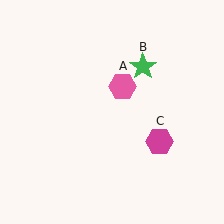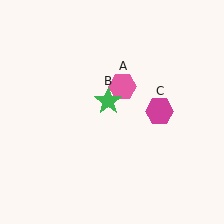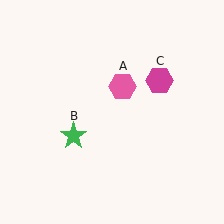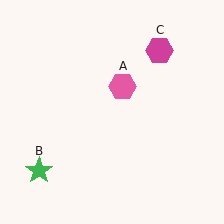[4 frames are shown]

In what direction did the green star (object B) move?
The green star (object B) moved down and to the left.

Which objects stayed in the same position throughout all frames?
Pink hexagon (object A) remained stationary.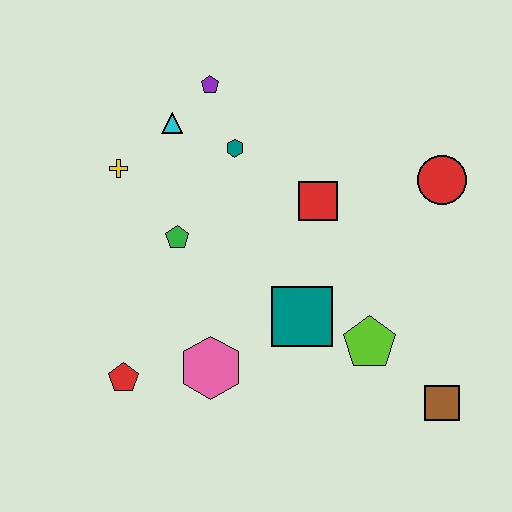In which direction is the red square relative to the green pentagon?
The red square is to the right of the green pentagon.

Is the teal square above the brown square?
Yes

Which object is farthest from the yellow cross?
The brown square is farthest from the yellow cross.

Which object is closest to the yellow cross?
The cyan triangle is closest to the yellow cross.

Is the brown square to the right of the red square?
Yes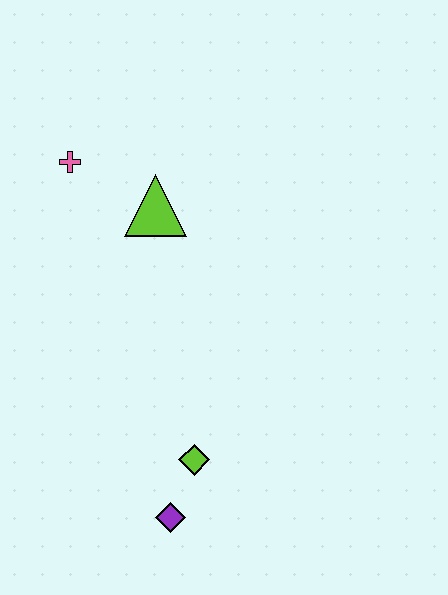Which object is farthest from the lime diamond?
The pink cross is farthest from the lime diamond.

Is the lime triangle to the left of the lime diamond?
Yes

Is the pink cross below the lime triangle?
No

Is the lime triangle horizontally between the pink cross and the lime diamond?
Yes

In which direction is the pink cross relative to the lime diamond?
The pink cross is above the lime diamond.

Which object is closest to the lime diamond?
The purple diamond is closest to the lime diamond.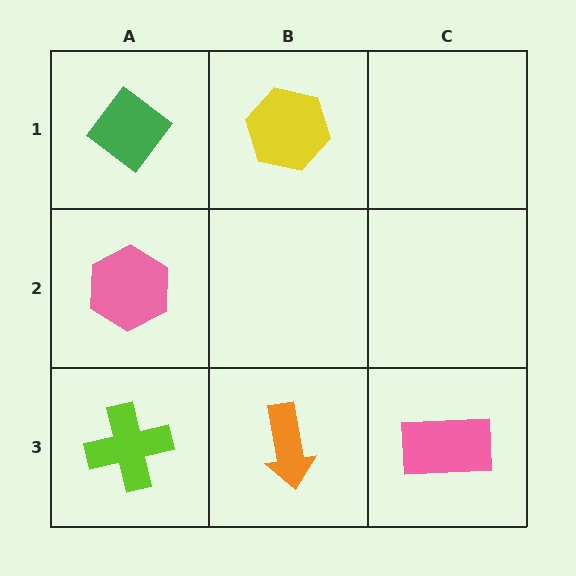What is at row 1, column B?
A yellow hexagon.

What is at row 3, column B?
An orange arrow.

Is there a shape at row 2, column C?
No, that cell is empty.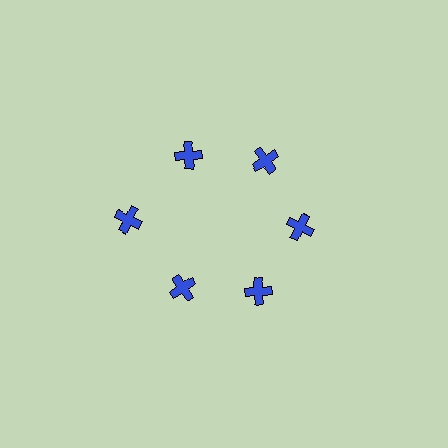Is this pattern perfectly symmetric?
No. The 6 blue crosses are arranged in a ring, but one element near the 9 o'clock position is pushed outward from the center, breaking the 6-fold rotational symmetry.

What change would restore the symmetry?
The symmetry would be restored by moving it inward, back onto the ring so that all 6 crosses sit at equal angles and equal distance from the center.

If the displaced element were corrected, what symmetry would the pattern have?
It would have 6-fold rotational symmetry — the pattern would map onto itself every 60 degrees.